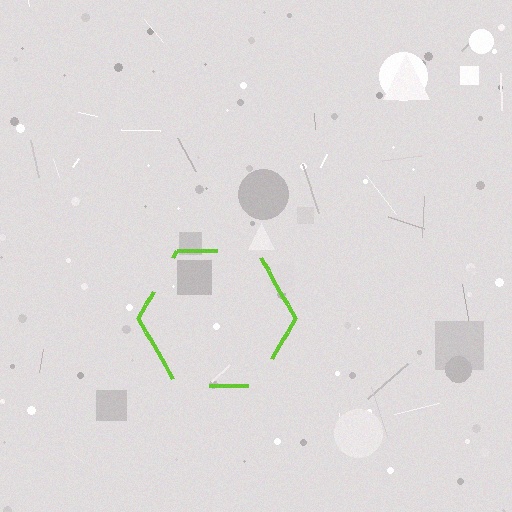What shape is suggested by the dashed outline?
The dashed outline suggests a hexagon.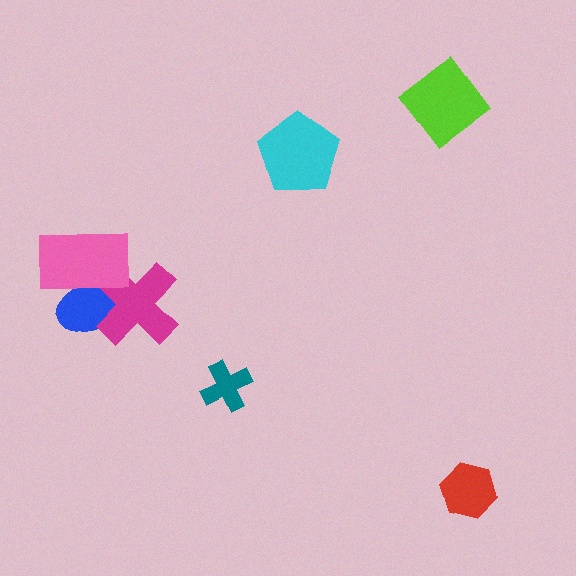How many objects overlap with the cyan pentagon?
0 objects overlap with the cyan pentagon.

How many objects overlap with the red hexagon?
0 objects overlap with the red hexagon.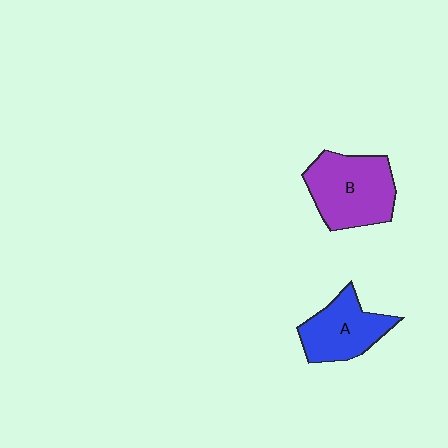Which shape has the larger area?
Shape B (purple).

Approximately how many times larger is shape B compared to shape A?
Approximately 1.3 times.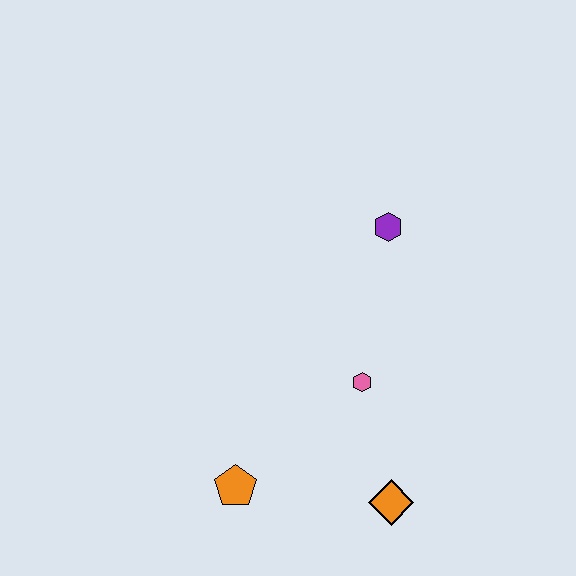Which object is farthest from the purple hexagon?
The orange pentagon is farthest from the purple hexagon.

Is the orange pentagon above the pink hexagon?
No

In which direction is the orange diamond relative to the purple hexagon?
The orange diamond is below the purple hexagon.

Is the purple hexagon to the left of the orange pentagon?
No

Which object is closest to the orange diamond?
The pink hexagon is closest to the orange diamond.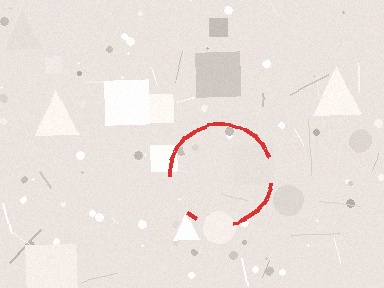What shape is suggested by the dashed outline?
The dashed outline suggests a circle.